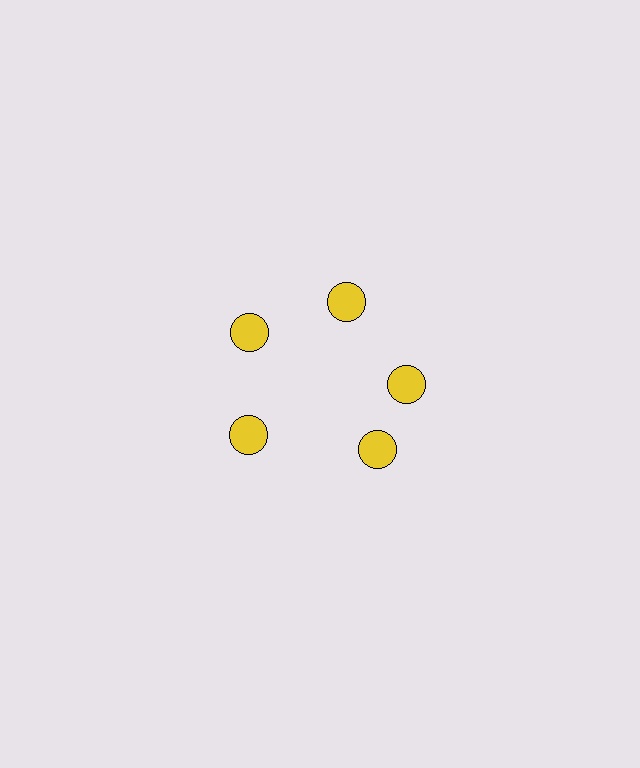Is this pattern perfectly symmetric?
No. The 5 yellow circles are arranged in a ring, but one element near the 5 o'clock position is rotated out of alignment along the ring, breaking the 5-fold rotational symmetry.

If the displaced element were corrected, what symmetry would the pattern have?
It would have 5-fold rotational symmetry — the pattern would map onto itself every 72 degrees.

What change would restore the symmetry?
The symmetry would be restored by rotating it back into even spacing with its neighbors so that all 5 circles sit at equal angles and equal distance from the center.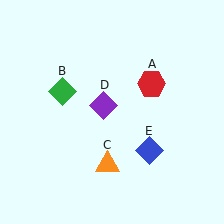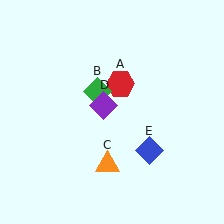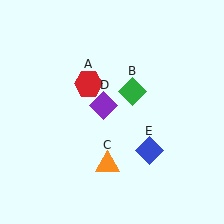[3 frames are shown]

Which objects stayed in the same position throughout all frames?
Orange triangle (object C) and purple diamond (object D) and blue diamond (object E) remained stationary.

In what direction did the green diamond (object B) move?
The green diamond (object B) moved right.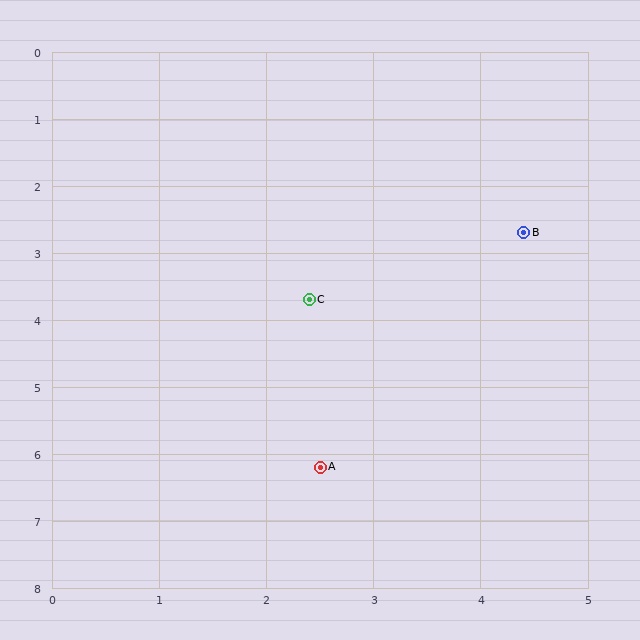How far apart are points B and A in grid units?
Points B and A are about 4.0 grid units apart.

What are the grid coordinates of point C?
Point C is at approximately (2.4, 3.7).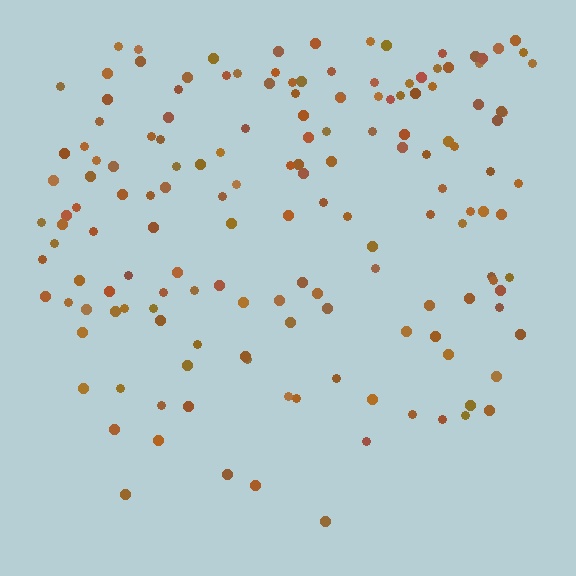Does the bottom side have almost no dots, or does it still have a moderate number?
Still a moderate number, just noticeably fewer than the top.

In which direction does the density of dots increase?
From bottom to top, with the top side densest.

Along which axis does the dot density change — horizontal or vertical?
Vertical.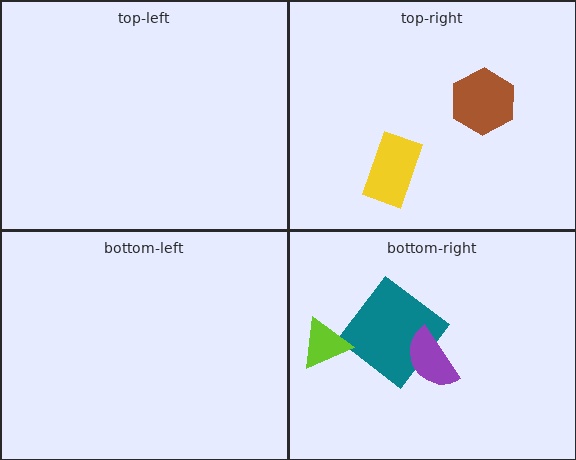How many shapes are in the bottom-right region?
3.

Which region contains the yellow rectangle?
The top-right region.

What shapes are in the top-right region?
The yellow rectangle, the brown hexagon.